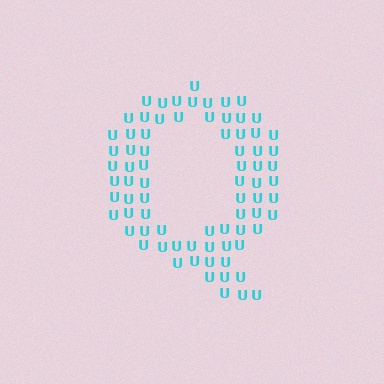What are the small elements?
The small elements are letter U's.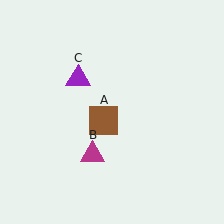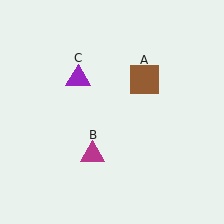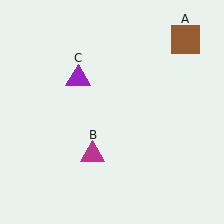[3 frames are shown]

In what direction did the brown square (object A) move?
The brown square (object A) moved up and to the right.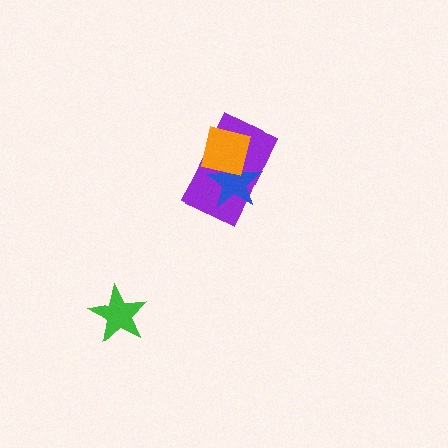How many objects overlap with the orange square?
2 objects overlap with the orange square.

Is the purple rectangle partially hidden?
Yes, it is partially covered by another shape.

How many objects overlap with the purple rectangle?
2 objects overlap with the purple rectangle.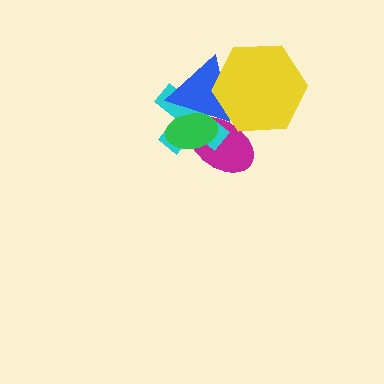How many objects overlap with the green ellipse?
3 objects overlap with the green ellipse.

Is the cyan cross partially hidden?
Yes, it is partially covered by another shape.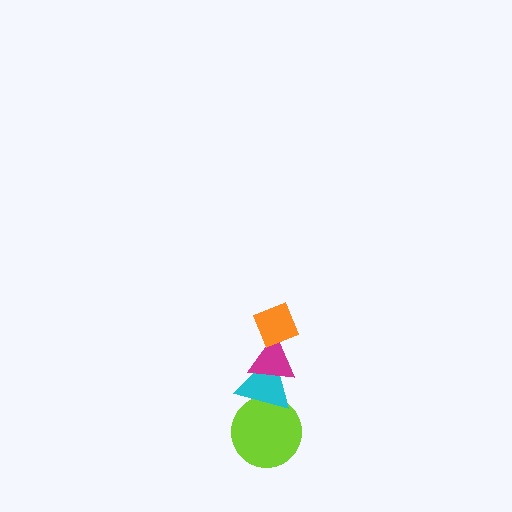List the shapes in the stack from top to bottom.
From top to bottom: the orange diamond, the magenta triangle, the cyan triangle, the lime circle.